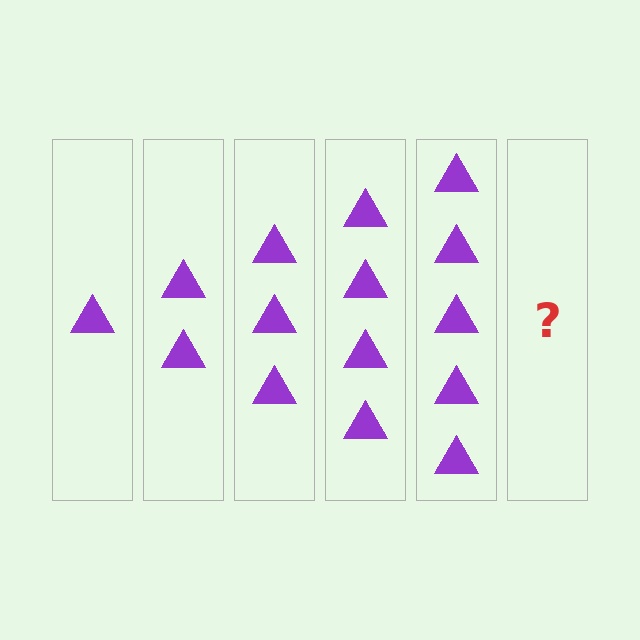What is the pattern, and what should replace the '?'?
The pattern is that each step adds one more triangle. The '?' should be 6 triangles.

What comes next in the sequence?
The next element should be 6 triangles.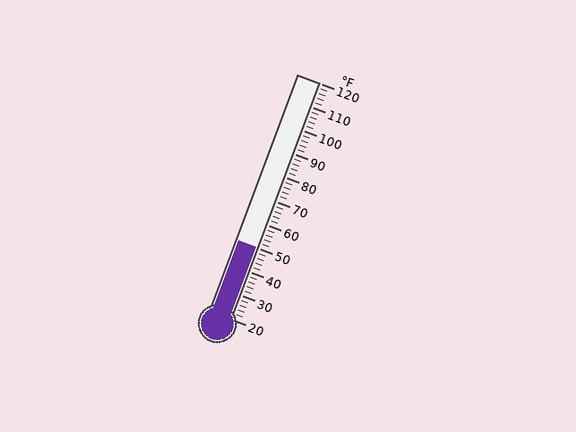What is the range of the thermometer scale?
The thermometer scale ranges from 20°F to 120°F.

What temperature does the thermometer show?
The thermometer shows approximately 50°F.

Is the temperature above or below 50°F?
The temperature is at 50°F.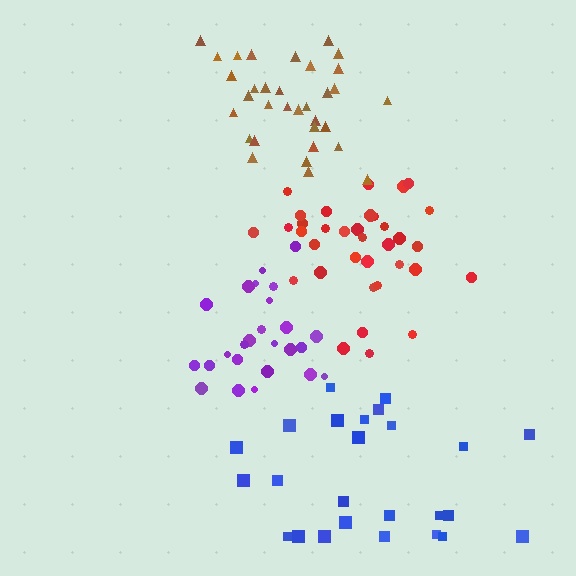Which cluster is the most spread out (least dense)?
Blue.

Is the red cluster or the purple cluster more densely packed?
Purple.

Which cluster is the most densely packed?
Purple.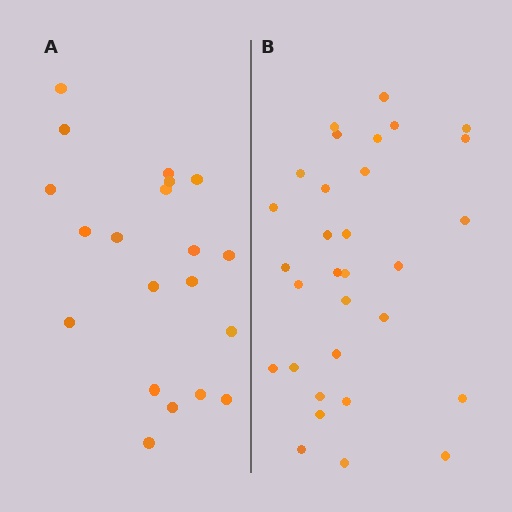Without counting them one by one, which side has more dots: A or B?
Region B (the right region) has more dots.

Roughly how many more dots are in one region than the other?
Region B has roughly 12 or so more dots than region A.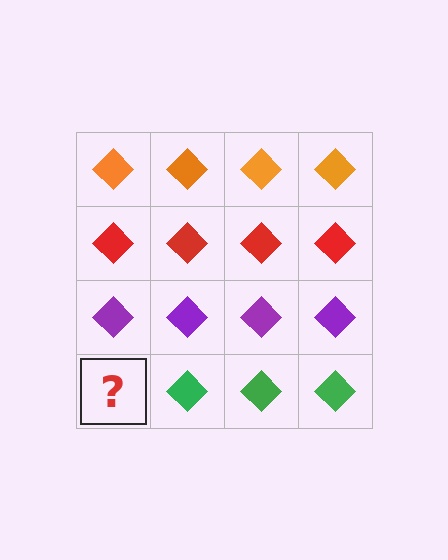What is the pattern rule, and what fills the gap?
The rule is that each row has a consistent color. The gap should be filled with a green diamond.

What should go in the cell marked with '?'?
The missing cell should contain a green diamond.